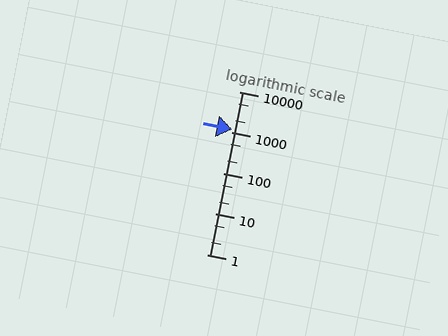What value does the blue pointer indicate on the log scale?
The pointer indicates approximately 1200.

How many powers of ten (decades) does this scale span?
The scale spans 4 decades, from 1 to 10000.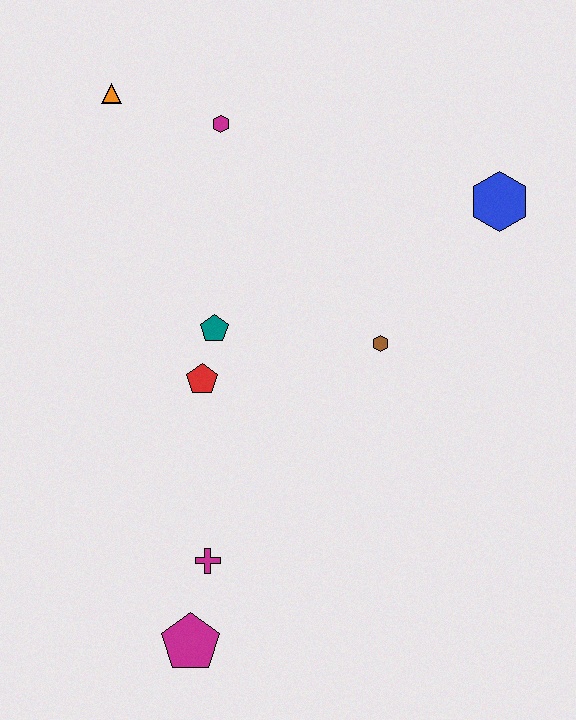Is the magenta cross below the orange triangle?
Yes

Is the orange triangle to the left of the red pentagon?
Yes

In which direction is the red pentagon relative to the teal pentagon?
The red pentagon is below the teal pentagon.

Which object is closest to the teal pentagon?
The red pentagon is closest to the teal pentagon.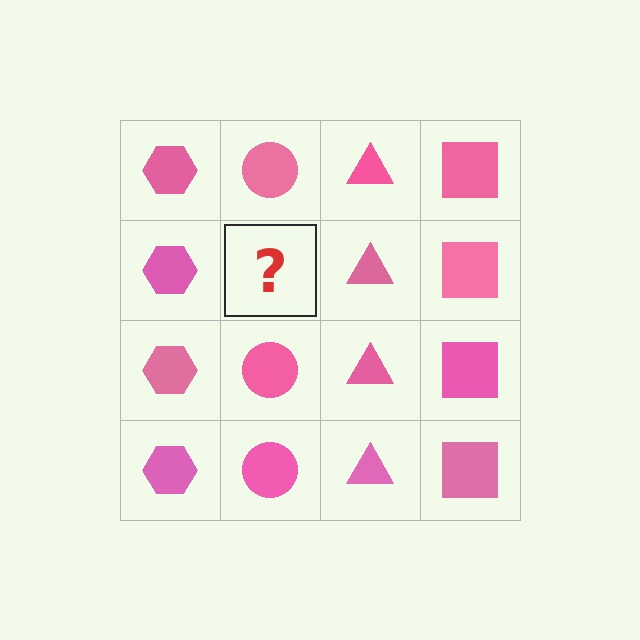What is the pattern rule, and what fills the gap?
The rule is that each column has a consistent shape. The gap should be filled with a pink circle.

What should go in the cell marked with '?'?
The missing cell should contain a pink circle.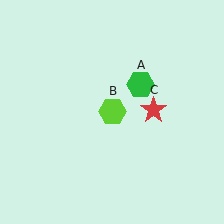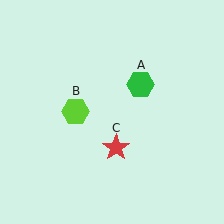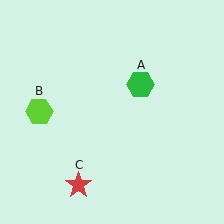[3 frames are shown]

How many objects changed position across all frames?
2 objects changed position: lime hexagon (object B), red star (object C).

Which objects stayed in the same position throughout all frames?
Green hexagon (object A) remained stationary.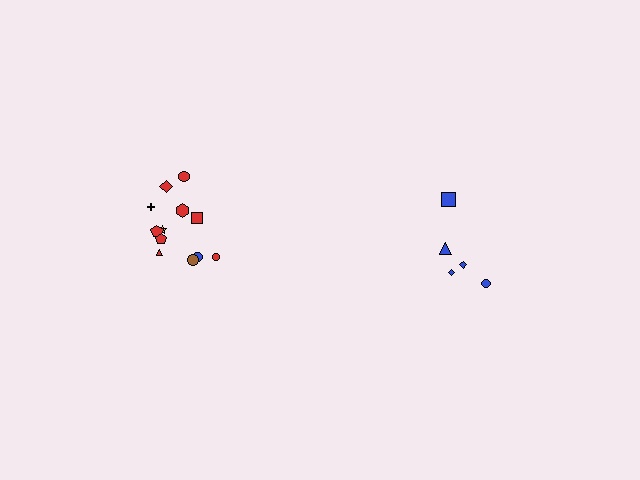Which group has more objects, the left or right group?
The left group.